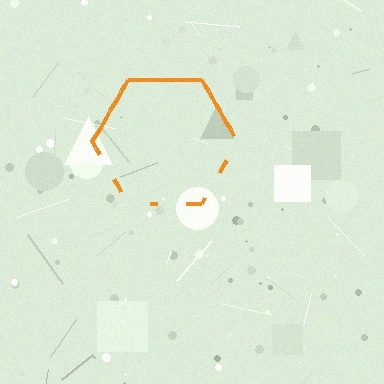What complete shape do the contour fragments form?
The contour fragments form a hexagon.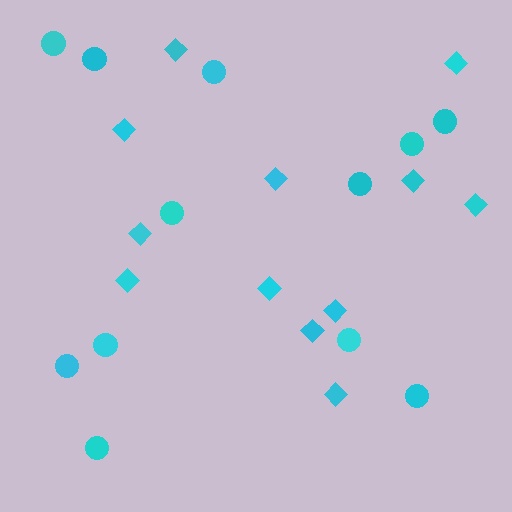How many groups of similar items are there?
There are 2 groups: one group of diamonds (12) and one group of circles (12).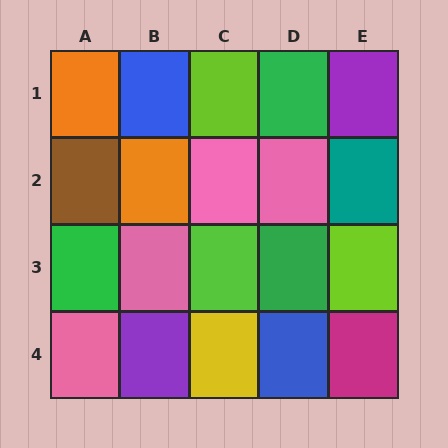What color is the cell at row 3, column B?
Pink.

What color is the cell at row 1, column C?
Lime.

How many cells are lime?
3 cells are lime.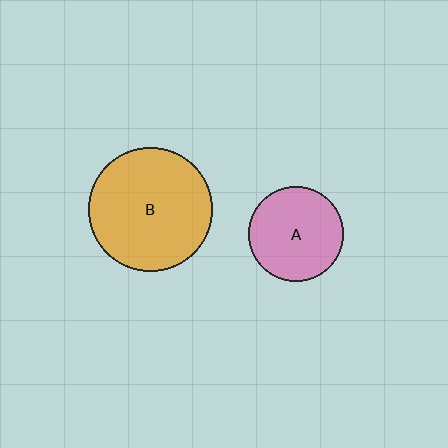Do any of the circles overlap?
No, none of the circles overlap.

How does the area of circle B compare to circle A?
Approximately 1.7 times.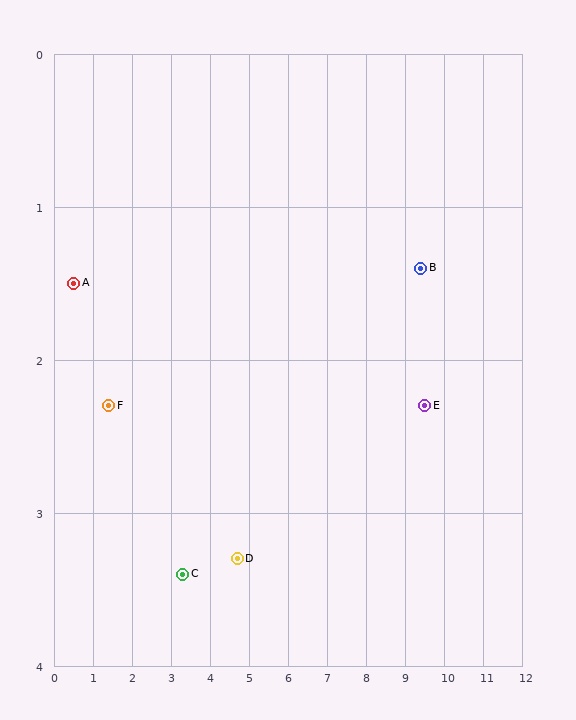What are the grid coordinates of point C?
Point C is at approximately (3.3, 3.4).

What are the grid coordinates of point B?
Point B is at approximately (9.4, 1.4).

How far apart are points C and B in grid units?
Points C and B are about 6.4 grid units apart.